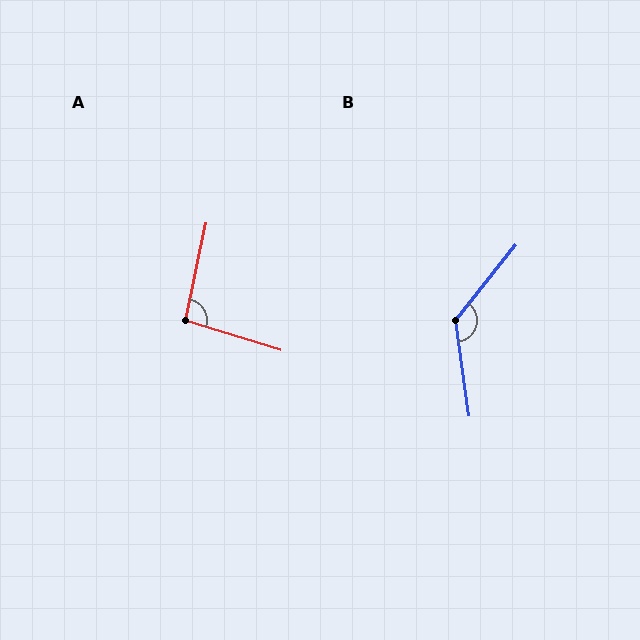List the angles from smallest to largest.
A (96°), B (134°).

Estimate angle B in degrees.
Approximately 134 degrees.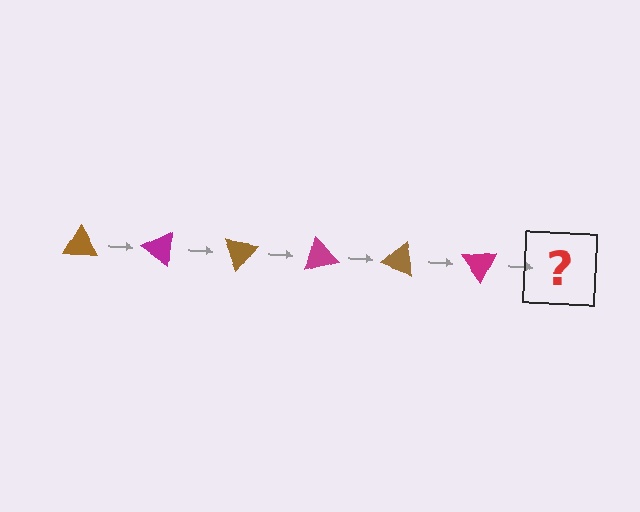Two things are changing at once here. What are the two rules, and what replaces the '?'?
The two rules are that it rotates 35 degrees each step and the color cycles through brown and magenta. The '?' should be a brown triangle, rotated 210 degrees from the start.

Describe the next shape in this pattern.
It should be a brown triangle, rotated 210 degrees from the start.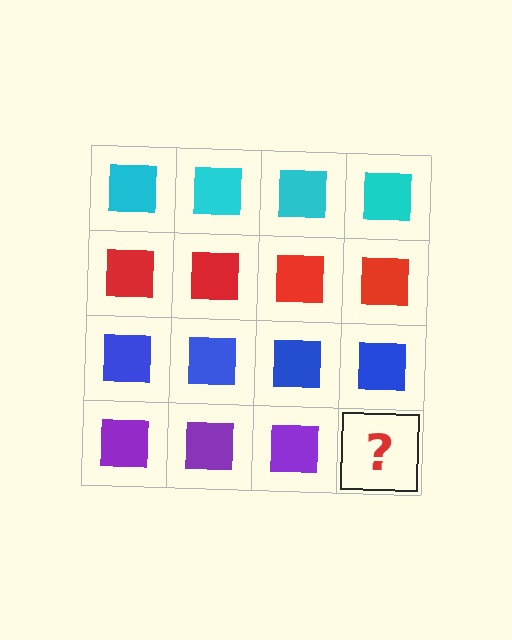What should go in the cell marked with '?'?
The missing cell should contain a purple square.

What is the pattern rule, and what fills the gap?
The rule is that each row has a consistent color. The gap should be filled with a purple square.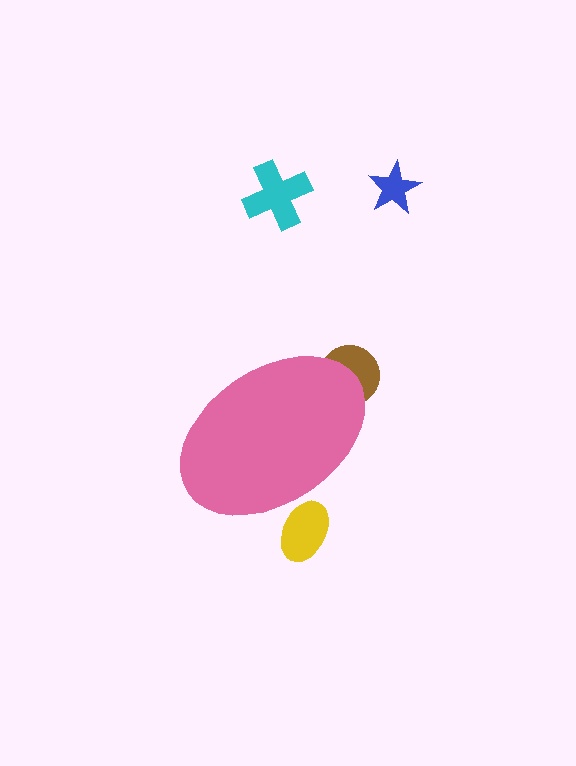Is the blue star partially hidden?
No, the blue star is fully visible.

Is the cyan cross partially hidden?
No, the cyan cross is fully visible.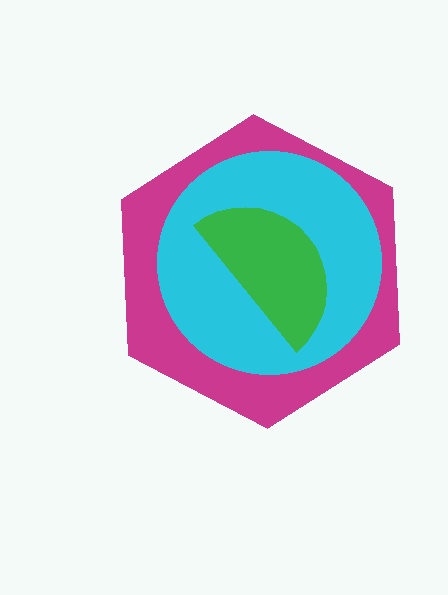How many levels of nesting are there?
3.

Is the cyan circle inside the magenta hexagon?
Yes.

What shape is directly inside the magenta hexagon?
The cyan circle.